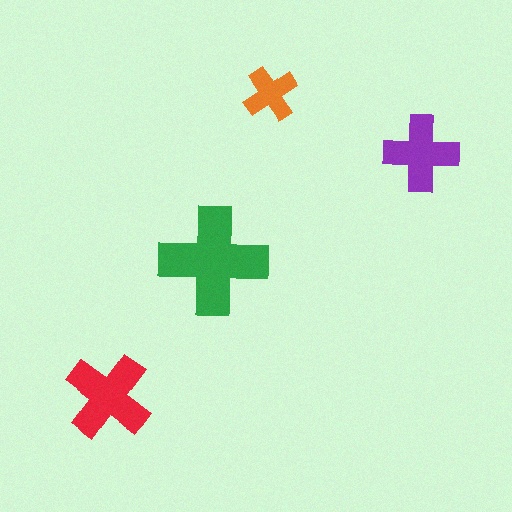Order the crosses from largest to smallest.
the green one, the red one, the purple one, the orange one.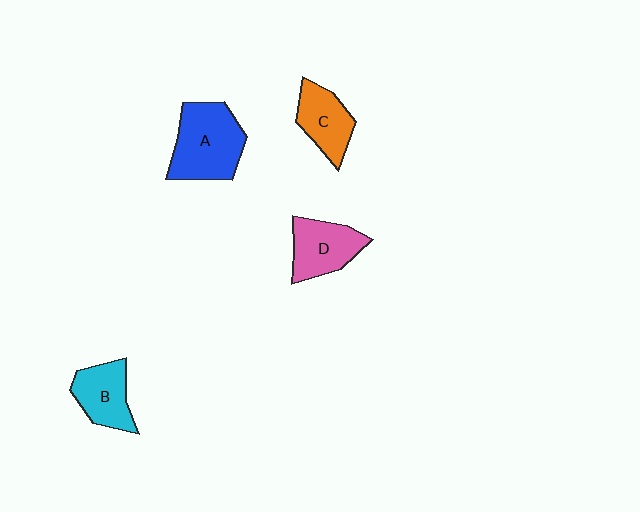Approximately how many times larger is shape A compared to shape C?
Approximately 1.6 times.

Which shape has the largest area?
Shape A (blue).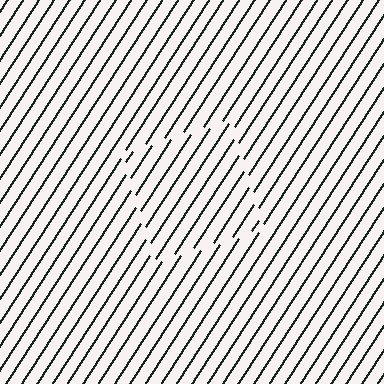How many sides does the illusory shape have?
4 sides — the line-ends trace a square.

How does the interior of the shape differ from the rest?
The interior of the shape contains the same grating, shifted by half a period — the contour is defined by the phase discontinuity where line-ends from the inner and outer gratings abut.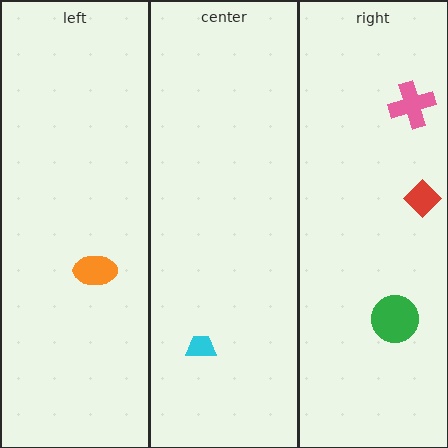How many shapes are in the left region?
1.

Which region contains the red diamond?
The right region.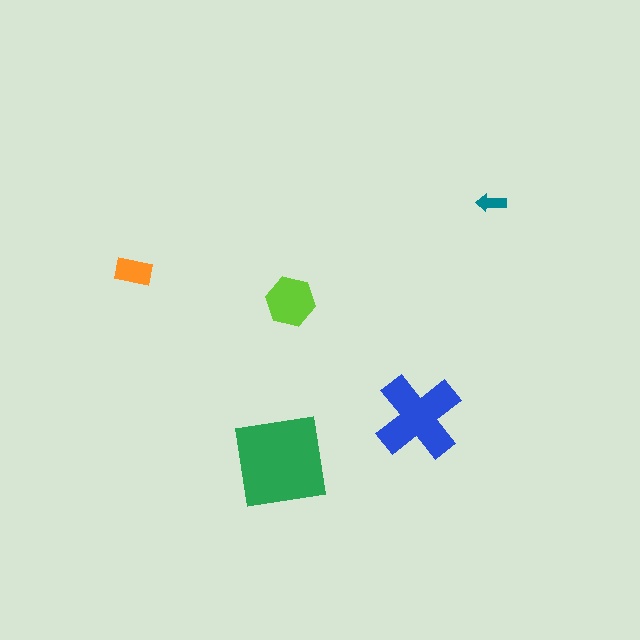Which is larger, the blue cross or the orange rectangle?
The blue cross.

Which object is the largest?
The green square.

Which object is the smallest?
The teal arrow.